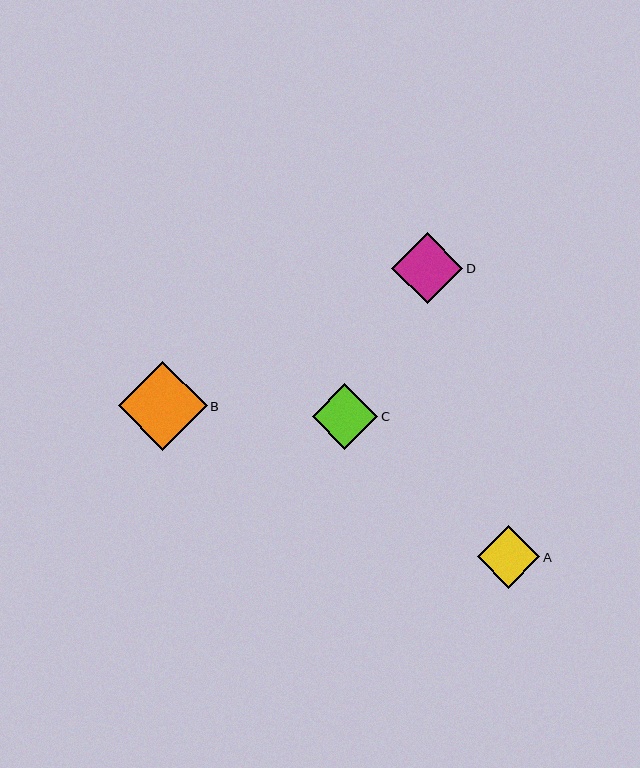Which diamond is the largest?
Diamond B is the largest with a size of approximately 89 pixels.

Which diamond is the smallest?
Diamond A is the smallest with a size of approximately 63 pixels.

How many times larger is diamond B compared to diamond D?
Diamond B is approximately 1.3 times the size of diamond D.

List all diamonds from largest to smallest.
From largest to smallest: B, D, C, A.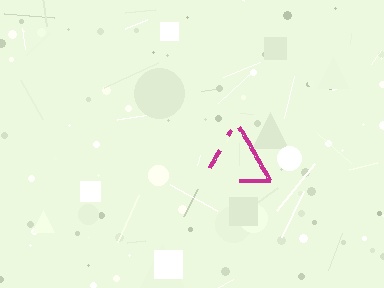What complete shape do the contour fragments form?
The contour fragments form a triangle.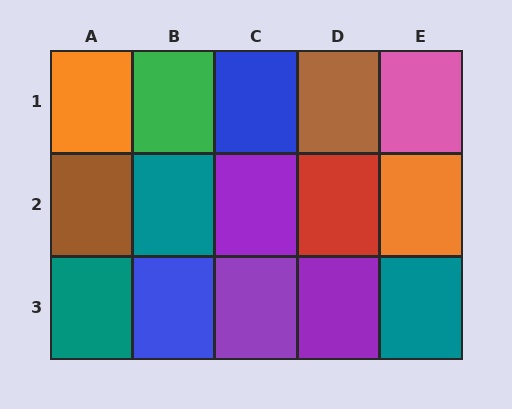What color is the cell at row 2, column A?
Brown.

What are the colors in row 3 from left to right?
Teal, blue, purple, purple, teal.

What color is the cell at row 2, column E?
Orange.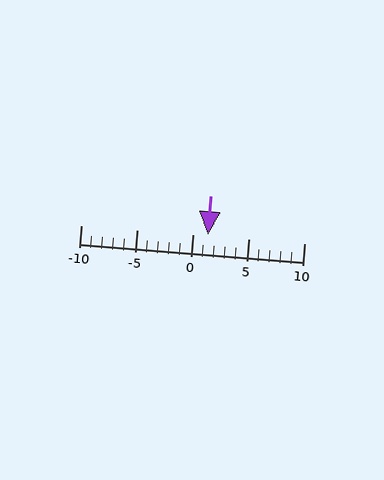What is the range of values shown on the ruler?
The ruler shows values from -10 to 10.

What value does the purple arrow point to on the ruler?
The purple arrow points to approximately 1.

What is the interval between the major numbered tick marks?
The major tick marks are spaced 5 units apart.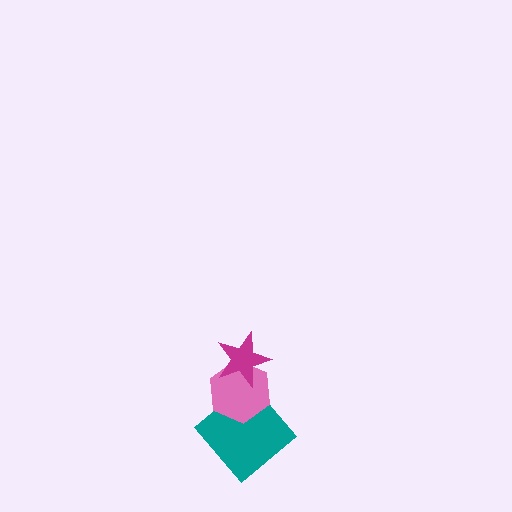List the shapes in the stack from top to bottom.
From top to bottom: the magenta star, the pink hexagon, the teal diamond.